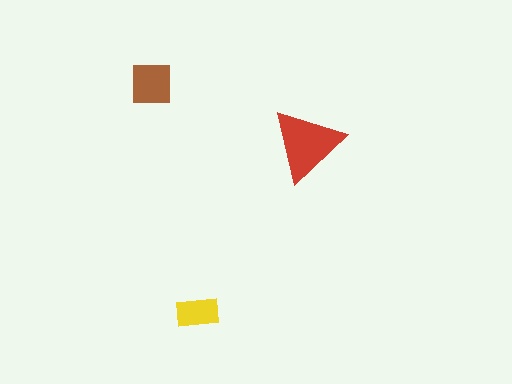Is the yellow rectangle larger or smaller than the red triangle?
Smaller.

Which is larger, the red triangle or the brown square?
The red triangle.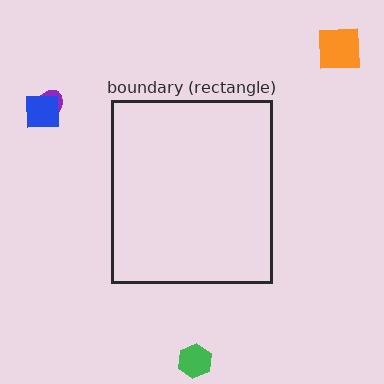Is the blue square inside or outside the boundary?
Outside.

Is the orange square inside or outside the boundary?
Outside.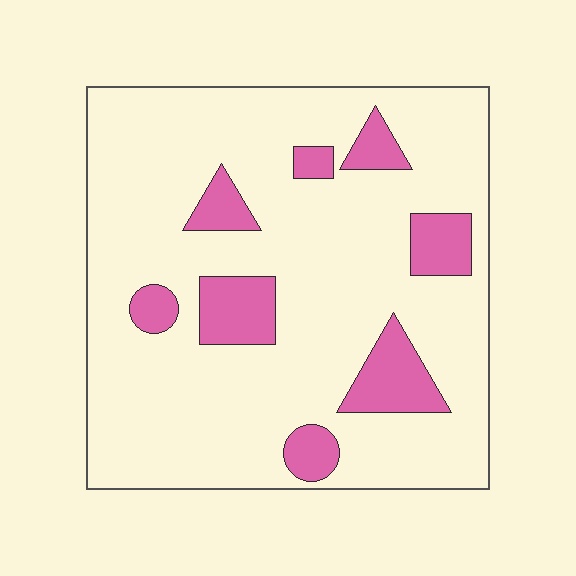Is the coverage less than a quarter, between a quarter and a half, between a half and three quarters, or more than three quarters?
Less than a quarter.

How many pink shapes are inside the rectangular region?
8.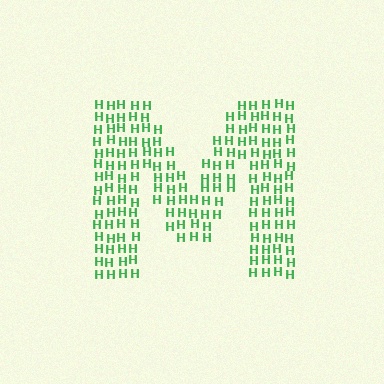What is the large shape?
The large shape is the letter M.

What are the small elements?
The small elements are letter H's.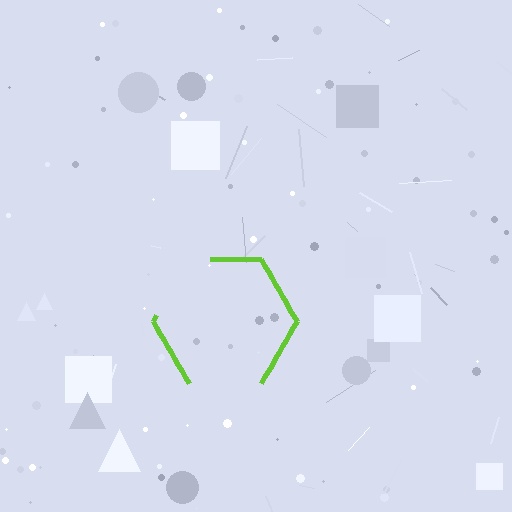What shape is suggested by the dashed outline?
The dashed outline suggests a hexagon.